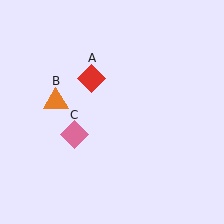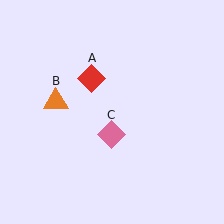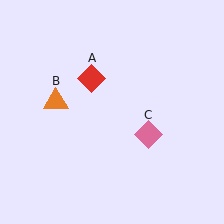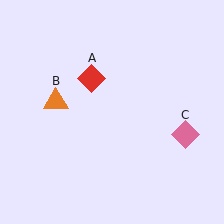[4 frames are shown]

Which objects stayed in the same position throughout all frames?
Red diamond (object A) and orange triangle (object B) remained stationary.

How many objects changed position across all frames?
1 object changed position: pink diamond (object C).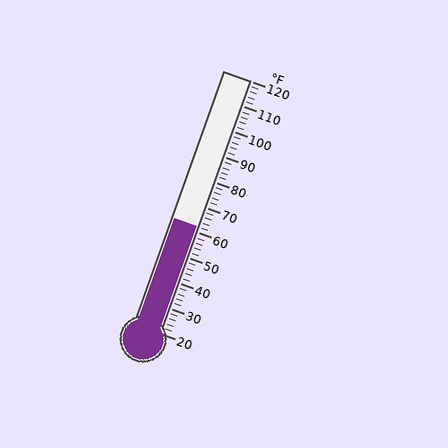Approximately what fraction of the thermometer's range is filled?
The thermometer is filled to approximately 40% of its range.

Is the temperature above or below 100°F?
The temperature is below 100°F.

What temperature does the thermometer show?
The thermometer shows approximately 62°F.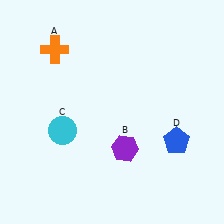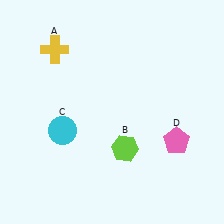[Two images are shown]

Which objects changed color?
A changed from orange to yellow. B changed from purple to lime. D changed from blue to pink.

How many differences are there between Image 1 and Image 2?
There are 3 differences between the two images.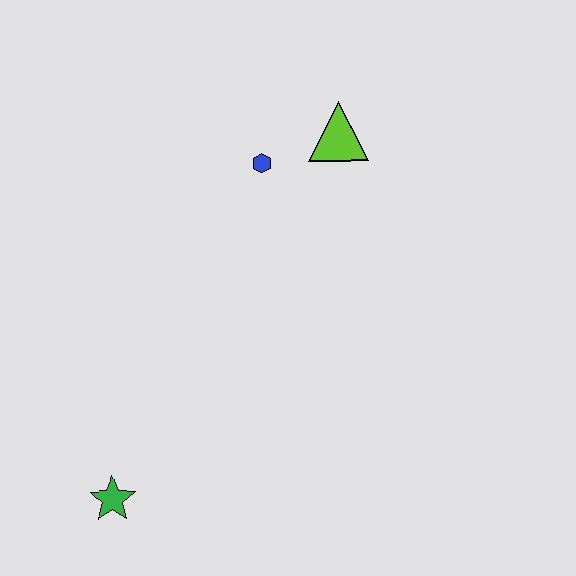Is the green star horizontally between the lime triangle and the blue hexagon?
No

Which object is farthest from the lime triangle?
The green star is farthest from the lime triangle.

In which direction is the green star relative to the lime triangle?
The green star is below the lime triangle.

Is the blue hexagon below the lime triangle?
Yes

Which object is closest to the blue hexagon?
The lime triangle is closest to the blue hexagon.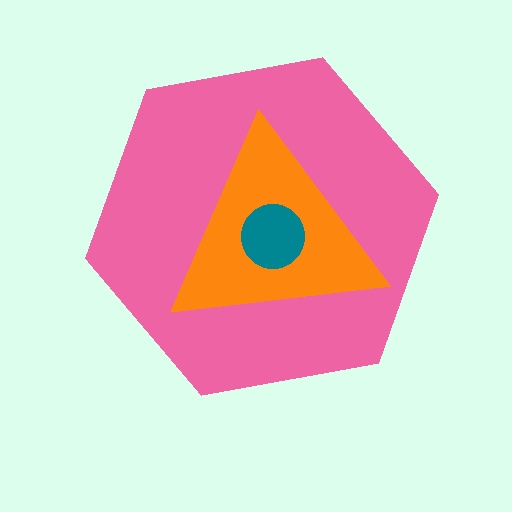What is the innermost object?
The teal circle.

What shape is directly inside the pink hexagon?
The orange triangle.